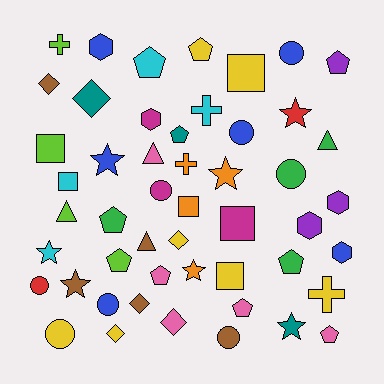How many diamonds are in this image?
There are 6 diamonds.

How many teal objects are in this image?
There are 3 teal objects.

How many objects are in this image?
There are 50 objects.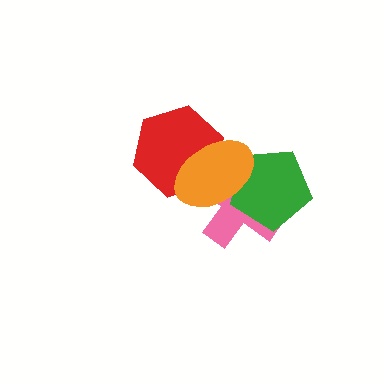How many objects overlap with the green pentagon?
2 objects overlap with the green pentagon.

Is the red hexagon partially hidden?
Yes, it is partially covered by another shape.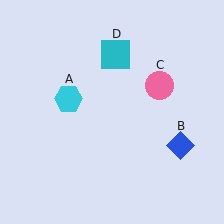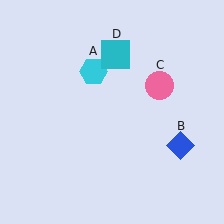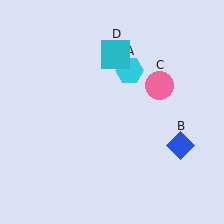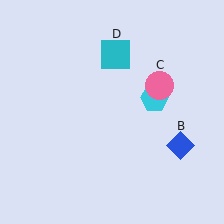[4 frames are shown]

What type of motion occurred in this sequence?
The cyan hexagon (object A) rotated clockwise around the center of the scene.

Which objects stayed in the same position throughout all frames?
Blue diamond (object B) and pink circle (object C) and cyan square (object D) remained stationary.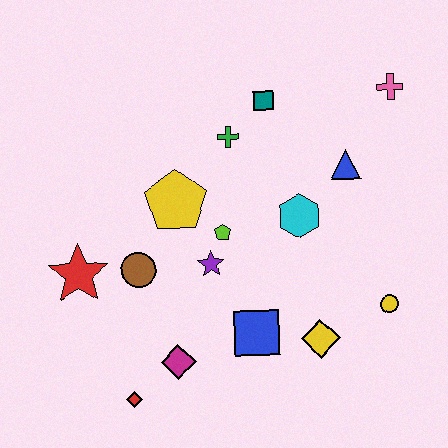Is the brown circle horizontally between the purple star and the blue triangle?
No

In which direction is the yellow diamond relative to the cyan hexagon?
The yellow diamond is below the cyan hexagon.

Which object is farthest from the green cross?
The red diamond is farthest from the green cross.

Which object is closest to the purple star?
The lime pentagon is closest to the purple star.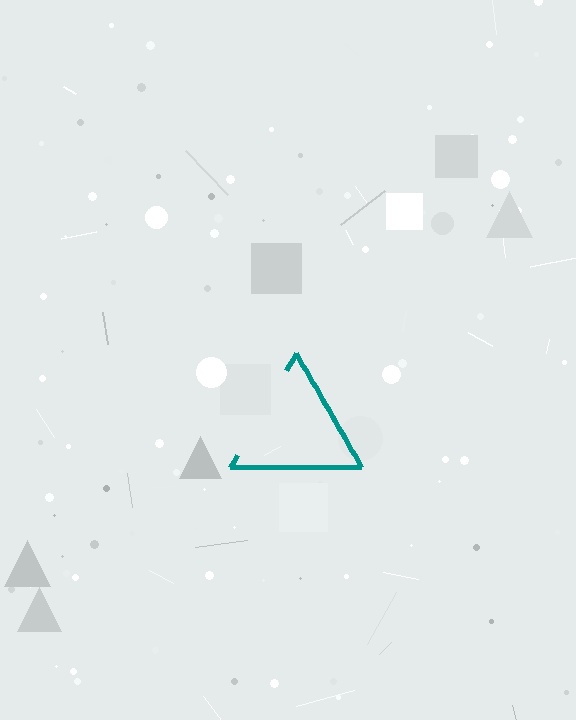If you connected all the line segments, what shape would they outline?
They would outline a triangle.